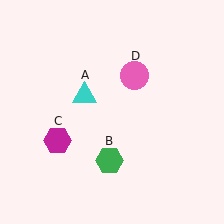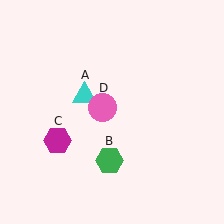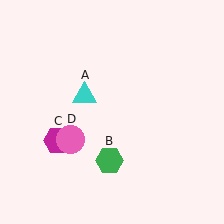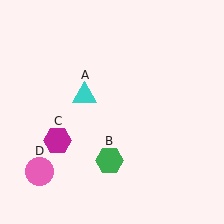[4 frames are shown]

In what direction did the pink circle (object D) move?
The pink circle (object D) moved down and to the left.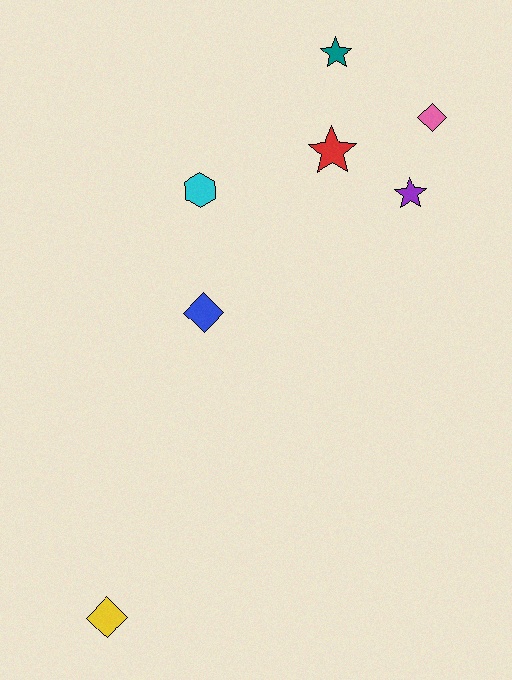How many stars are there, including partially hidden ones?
There are 3 stars.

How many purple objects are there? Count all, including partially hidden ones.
There is 1 purple object.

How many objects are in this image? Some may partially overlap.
There are 7 objects.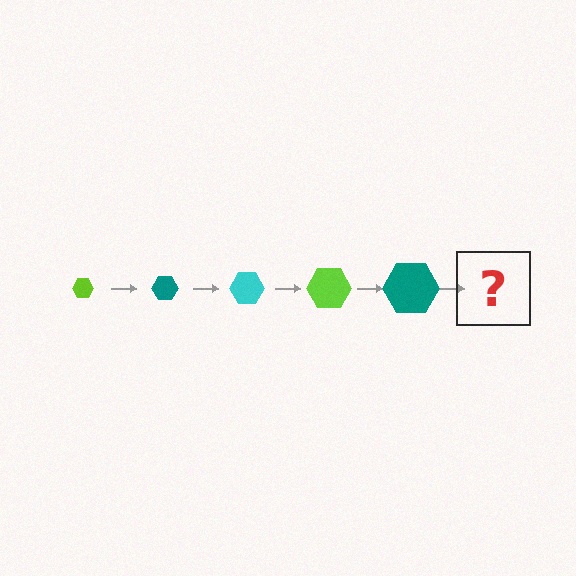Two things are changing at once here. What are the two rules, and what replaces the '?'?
The two rules are that the hexagon grows larger each step and the color cycles through lime, teal, and cyan. The '?' should be a cyan hexagon, larger than the previous one.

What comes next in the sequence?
The next element should be a cyan hexagon, larger than the previous one.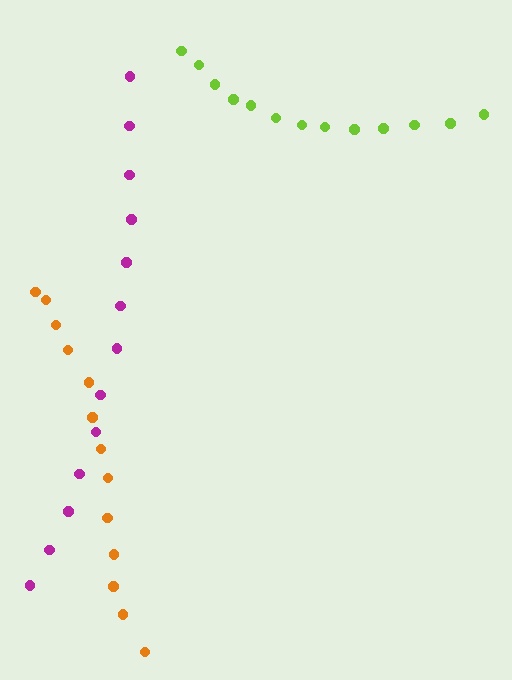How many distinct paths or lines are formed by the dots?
There are 3 distinct paths.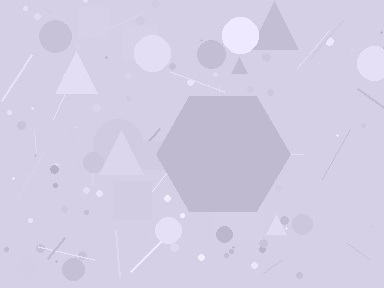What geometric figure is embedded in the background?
A hexagon is embedded in the background.